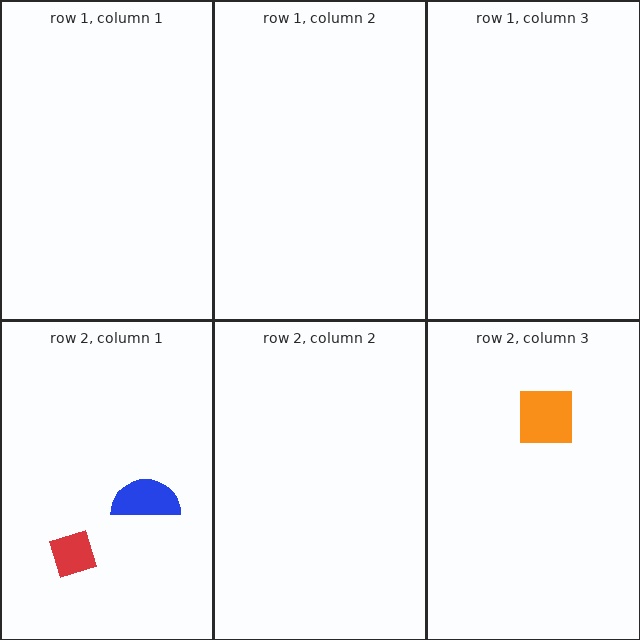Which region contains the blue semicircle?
The row 2, column 1 region.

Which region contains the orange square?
The row 2, column 3 region.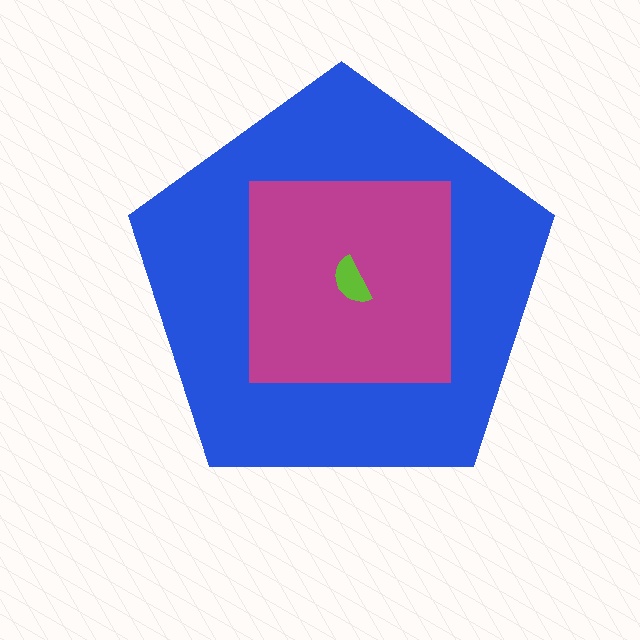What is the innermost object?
The lime semicircle.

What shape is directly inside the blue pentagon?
The magenta square.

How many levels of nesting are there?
3.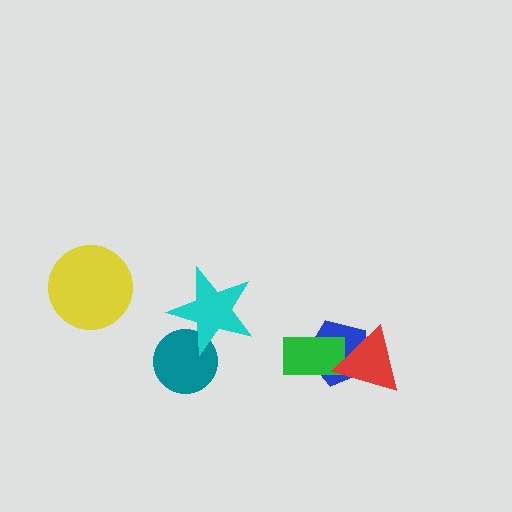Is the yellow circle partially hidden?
No, no other shape covers it.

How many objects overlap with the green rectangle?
2 objects overlap with the green rectangle.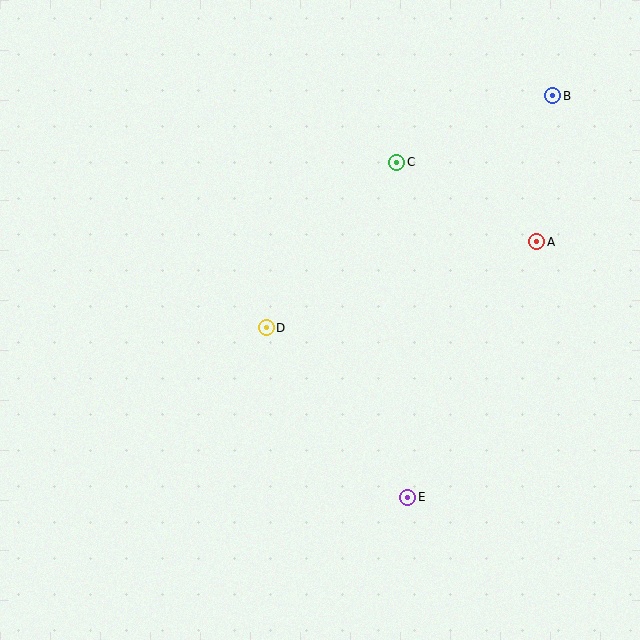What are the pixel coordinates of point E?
Point E is at (408, 497).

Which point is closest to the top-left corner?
Point D is closest to the top-left corner.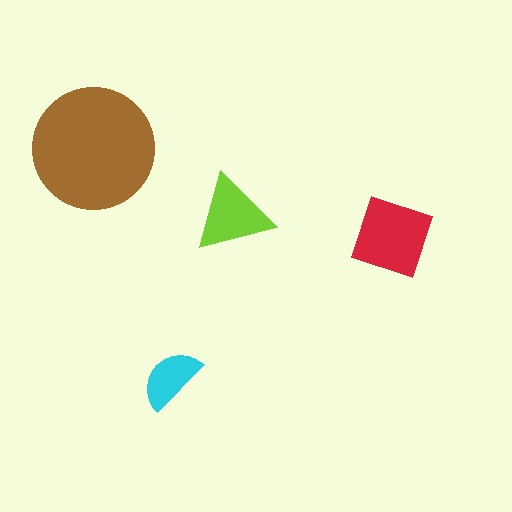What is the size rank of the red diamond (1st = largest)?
2nd.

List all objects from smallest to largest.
The cyan semicircle, the lime triangle, the red diamond, the brown circle.